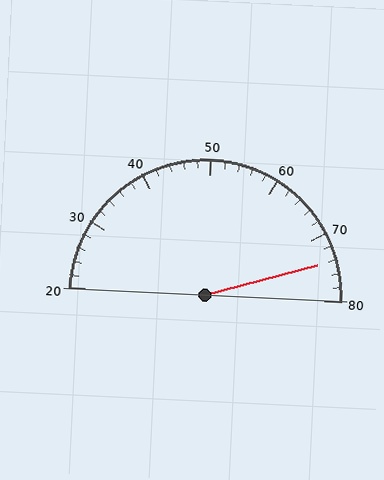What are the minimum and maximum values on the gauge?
The gauge ranges from 20 to 80.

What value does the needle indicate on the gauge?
The needle indicates approximately 74.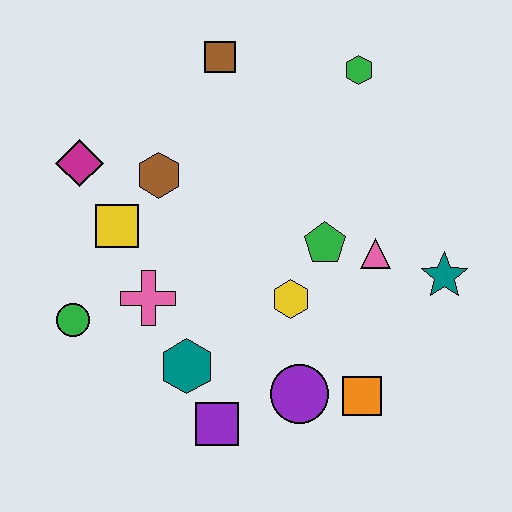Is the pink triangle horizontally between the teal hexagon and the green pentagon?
No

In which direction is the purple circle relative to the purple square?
The purple circle is to the right of the purple square.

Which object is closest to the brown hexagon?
The yellow square is closest to the brown hexagon.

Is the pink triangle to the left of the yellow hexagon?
No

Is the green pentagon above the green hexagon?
No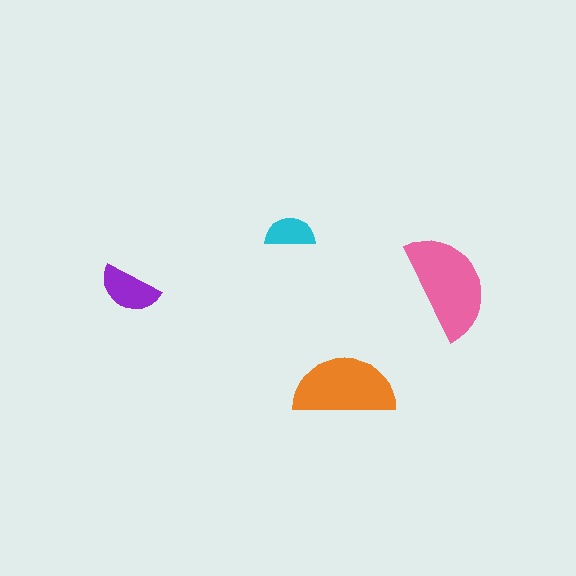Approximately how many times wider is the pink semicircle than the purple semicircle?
About 1.5 times wider.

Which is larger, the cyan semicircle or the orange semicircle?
The orange one.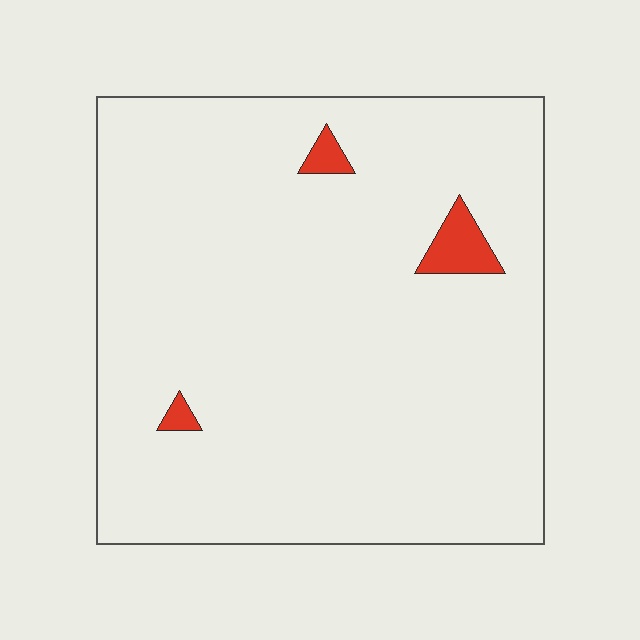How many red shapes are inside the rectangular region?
3.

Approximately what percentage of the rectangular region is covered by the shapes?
Approximately 5%.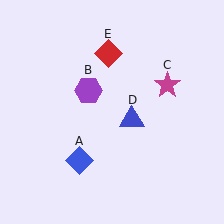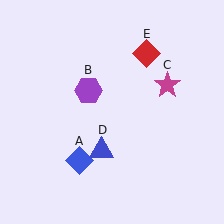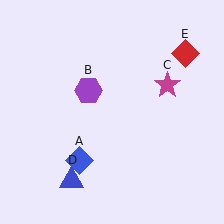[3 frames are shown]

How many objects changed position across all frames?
2 objects changed position: blue triangle (object D), red diamond (object E).